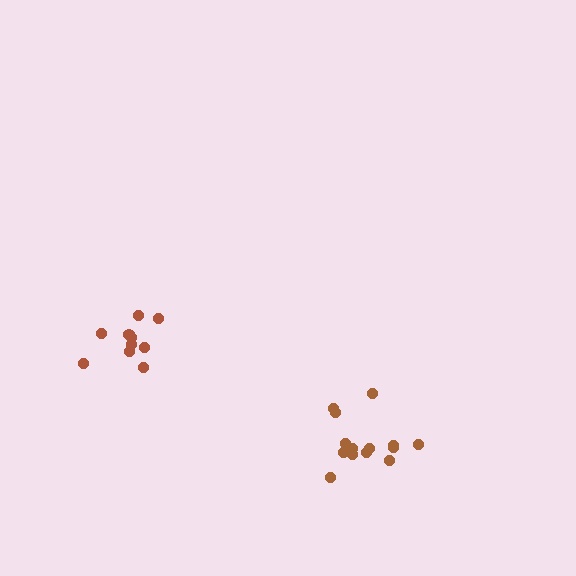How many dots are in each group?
Group 1: 10 dots, Group 2: 15 dots (25 total).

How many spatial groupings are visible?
There are 2 spatial groupings.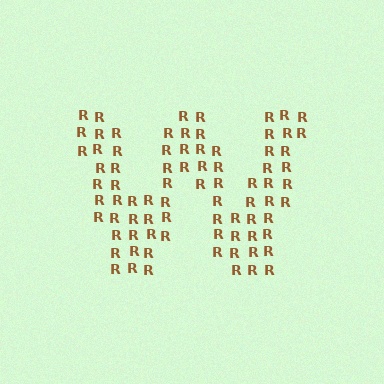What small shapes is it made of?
It is made of small letter R's.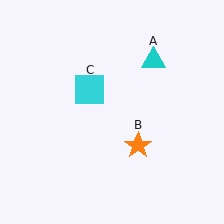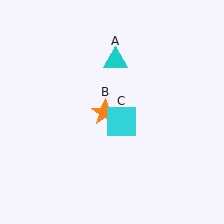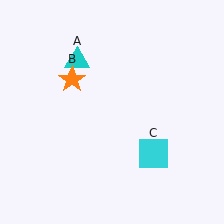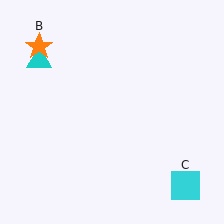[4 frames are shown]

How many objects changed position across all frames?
3 objects changed position: cyan triangle (object A), orange star (object B), cyan square (object C).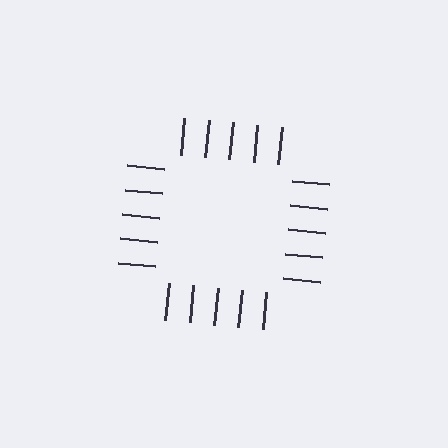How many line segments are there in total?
20 — 5 along each of the 4 edges.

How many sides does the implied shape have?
4 sides — the line-ends trace a square.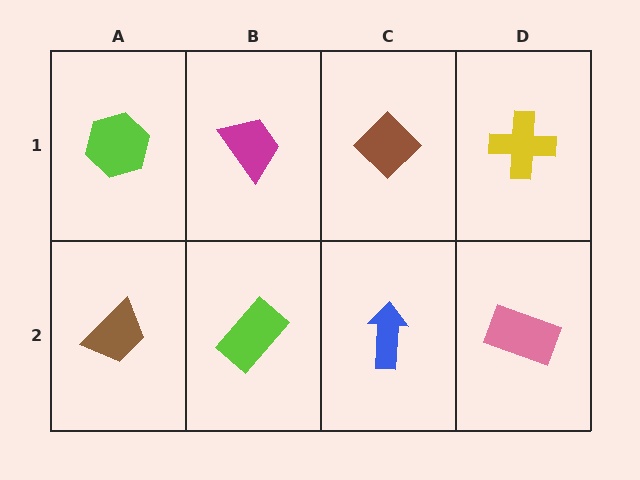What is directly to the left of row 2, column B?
A brown trapezoid.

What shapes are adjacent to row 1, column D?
A pink rectangle (row 2, column D), a brown diamond (row 1, column C).